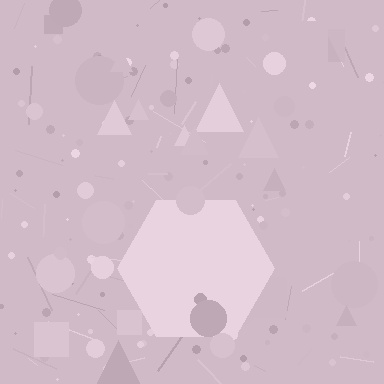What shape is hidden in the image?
A hexagon is hidden in the image.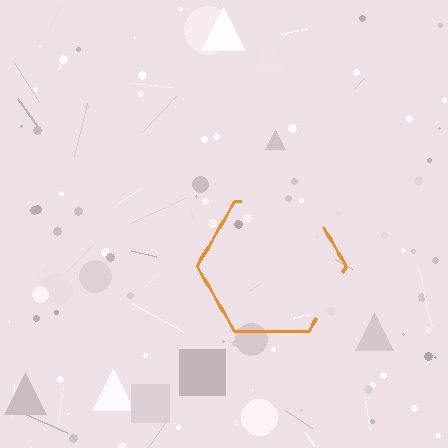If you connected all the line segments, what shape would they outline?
They would outline a hexagon.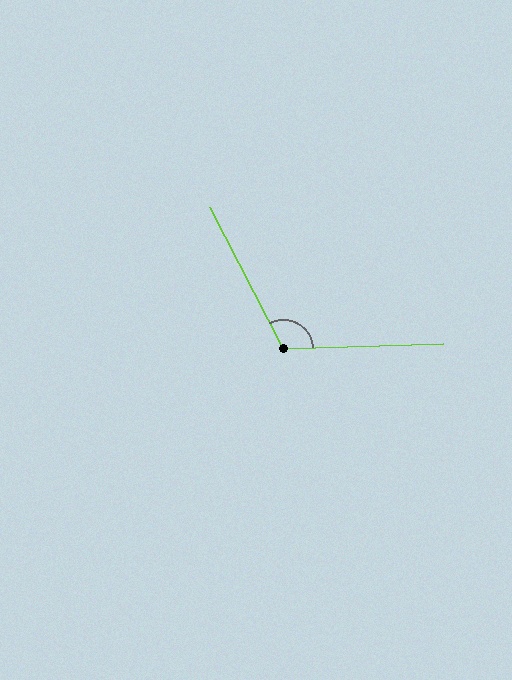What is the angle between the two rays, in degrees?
Approximately 116 degrees.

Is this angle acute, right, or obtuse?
It is obtuse.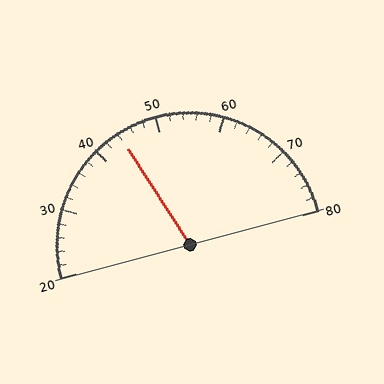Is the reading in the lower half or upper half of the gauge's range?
The reading is in the lower half of the range (20 to 80).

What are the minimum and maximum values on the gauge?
The gauge ranges from 20 to 80.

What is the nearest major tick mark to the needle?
The nearest major tick mark is 40.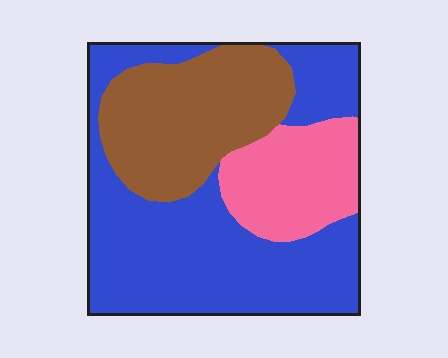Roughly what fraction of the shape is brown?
Brown covers 28% of the shape.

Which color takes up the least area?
Pink, at roughly 20%.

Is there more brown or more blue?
Blue.